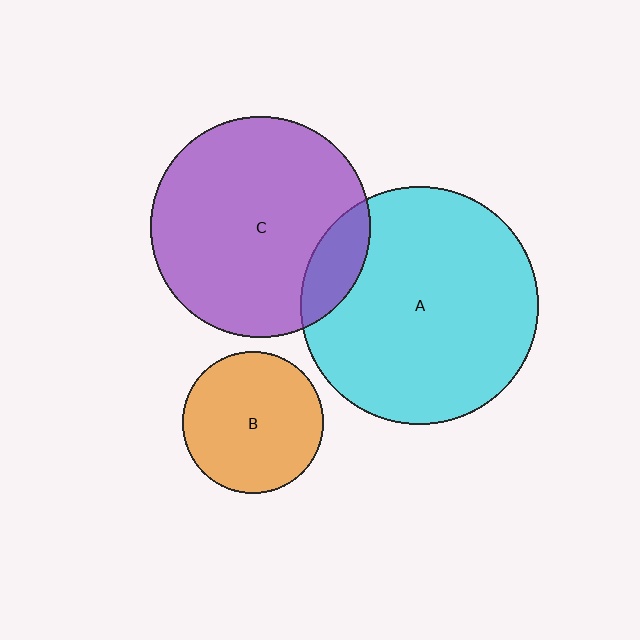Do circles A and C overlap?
Yes.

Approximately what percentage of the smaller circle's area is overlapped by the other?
Approximately 15%.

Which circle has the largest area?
Circle A (cyan).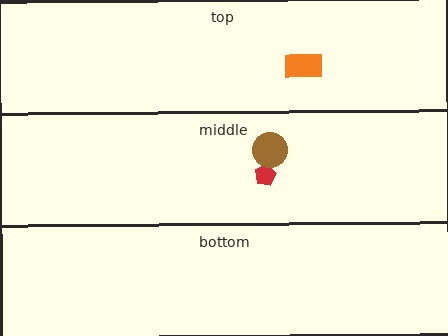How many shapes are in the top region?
1.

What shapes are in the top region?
The orange rectangle.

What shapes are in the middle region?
The red pentagon, the brown circle.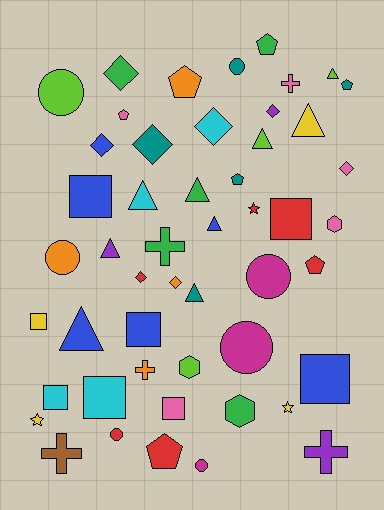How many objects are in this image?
There are 50 objects.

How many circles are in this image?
There are 7 circles.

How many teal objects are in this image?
There are 5 teal objects.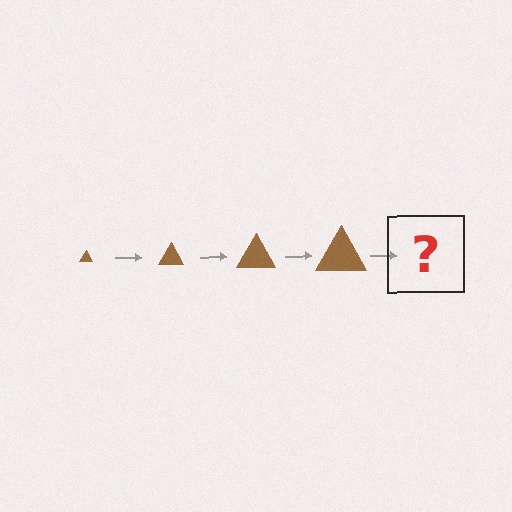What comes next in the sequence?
The next element should be a brown triangle, larger than the previous one.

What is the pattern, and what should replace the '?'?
The pattern is that the triangle gets progressively larger each step. The '?' should be a brown triangle, larger than the previous one.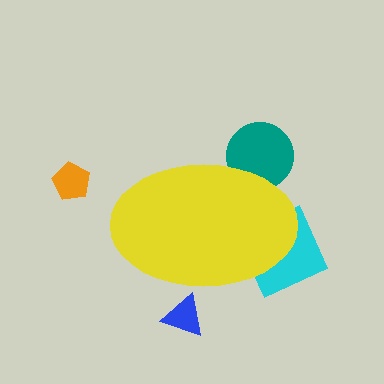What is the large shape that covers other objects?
A yellow ellipse.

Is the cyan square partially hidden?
Yes, the cyan square is partially hidden behind the yellow ellipse.